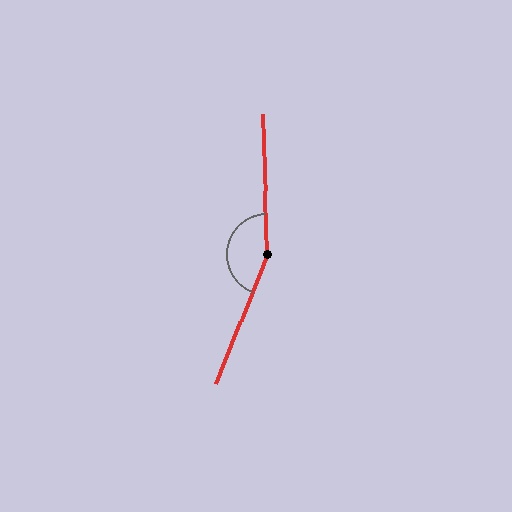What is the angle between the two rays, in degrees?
Approximately 156 degrees.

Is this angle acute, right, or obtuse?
It is obtuse.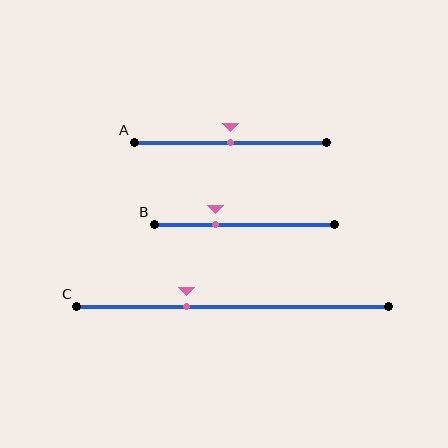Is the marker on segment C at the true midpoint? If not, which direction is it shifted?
No, the marker on segment C is shifted to the left by about 15% of the segment length.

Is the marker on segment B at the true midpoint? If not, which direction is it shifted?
No, the marker on segment B is shifted to the left by about 16% of the segment length.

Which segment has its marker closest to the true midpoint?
Segment A has its marker closest to the true midpoint.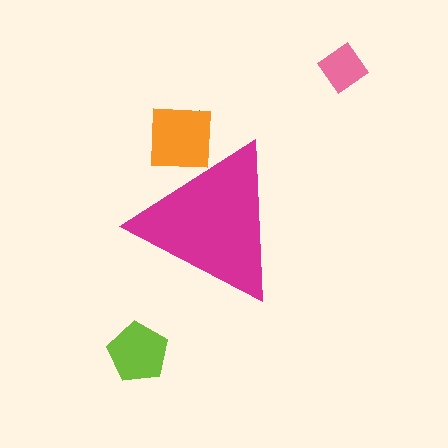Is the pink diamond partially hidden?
No, the pink diamond is fully visible.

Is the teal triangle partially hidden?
Yes, the teal triangle is partially hidden behind the magenta triangle.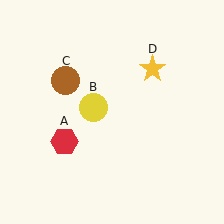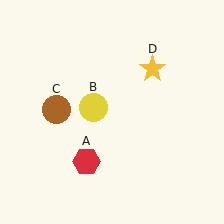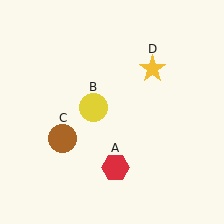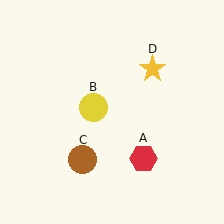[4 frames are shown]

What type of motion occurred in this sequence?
The red hexagon (object A), brown circle (object C) rotated counterclockwise around the center of the scene.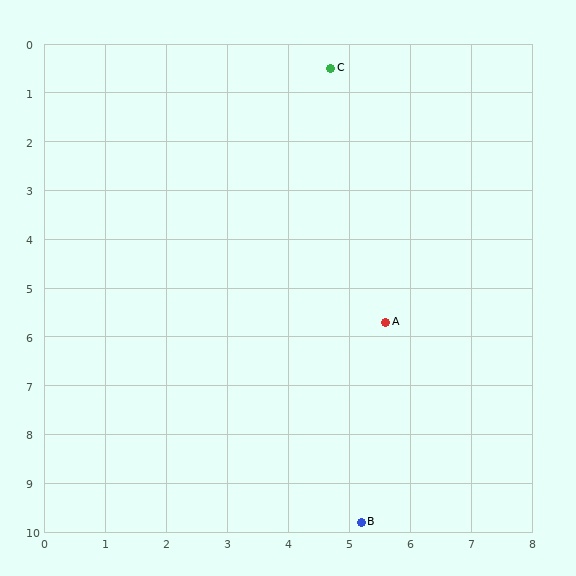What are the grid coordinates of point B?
Point B is at approximately (5.2, 9.8).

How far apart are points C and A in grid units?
Points C and A are about 5.3 grid units apart.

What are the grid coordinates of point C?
Point C is at approximately (4.7, 0.5).